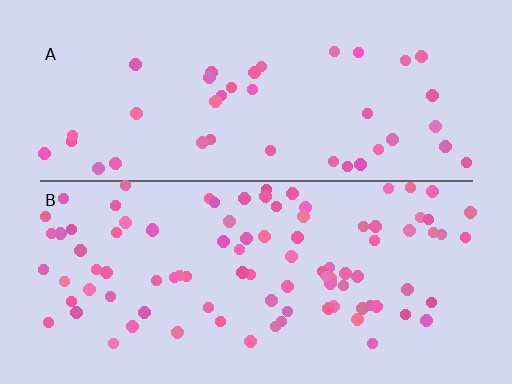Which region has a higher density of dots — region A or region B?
B (the bottom).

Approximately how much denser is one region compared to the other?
Approximately 2.3× — region B over region A.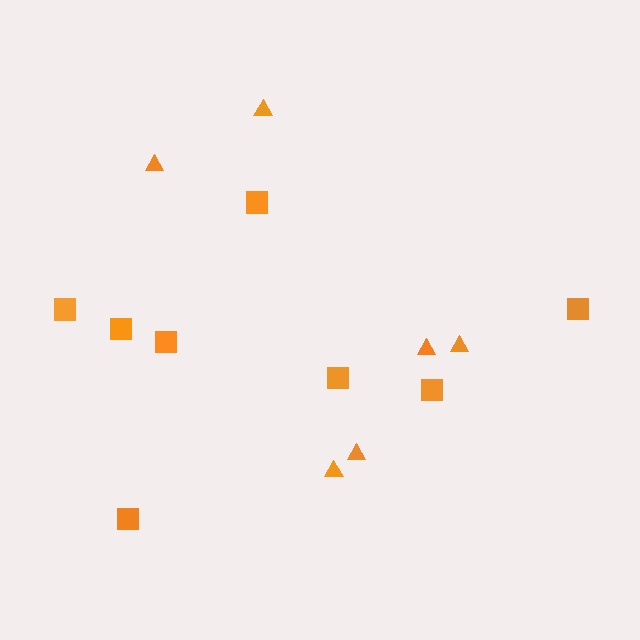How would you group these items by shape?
There are 2 groups: one group of squares (8) and one group of triangles (6).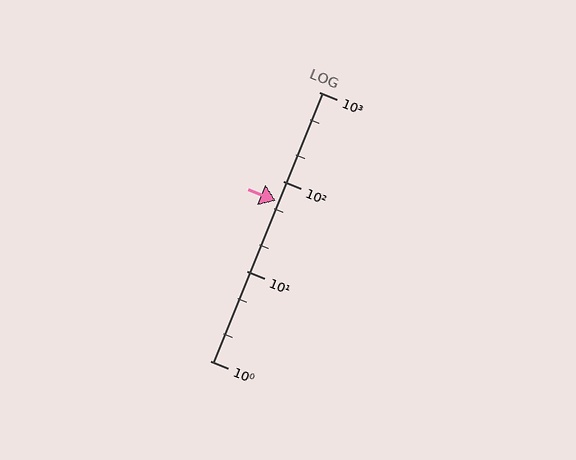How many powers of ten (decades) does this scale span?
The scale spans 3 decades, from 1 to 1000.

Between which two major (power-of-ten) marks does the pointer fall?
The pointer is between 10 and 100.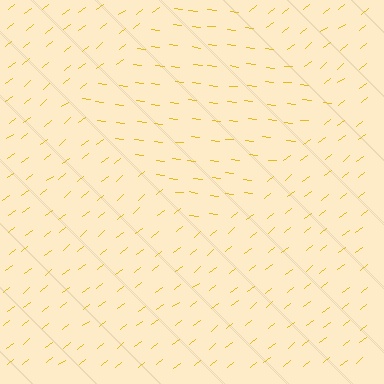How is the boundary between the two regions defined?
The boundary is defined purely by a change in line orientation (approximately 45 degrees difference). All lines are the same color and thickness.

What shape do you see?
I see a diamond.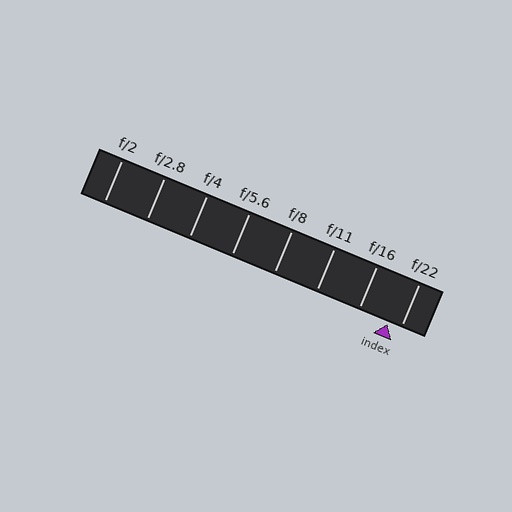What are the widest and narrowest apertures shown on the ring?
The widest aperture shown is f/2 and the narrowest is f/22.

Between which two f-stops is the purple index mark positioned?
The index mark is between f/16 and f/22.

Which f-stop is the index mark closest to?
The index mark is closest to f/22.